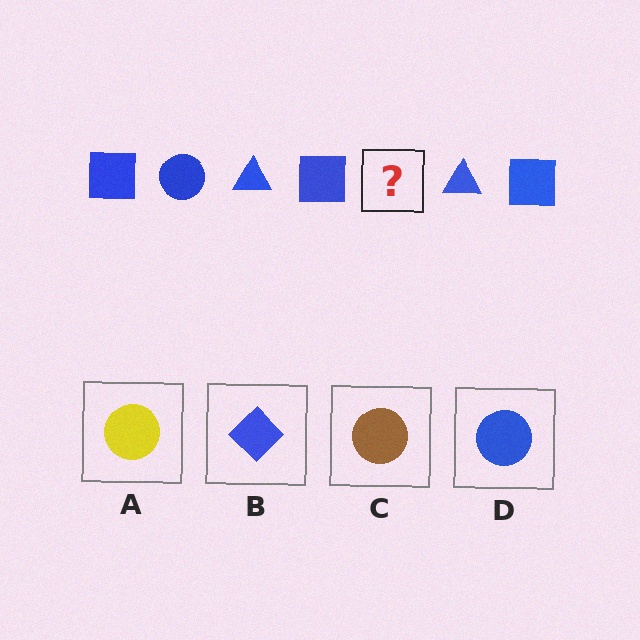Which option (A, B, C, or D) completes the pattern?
D.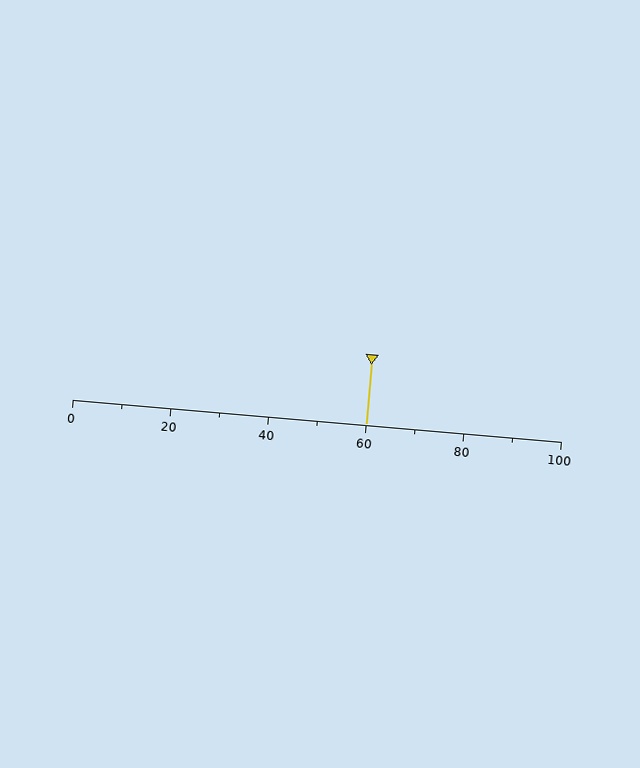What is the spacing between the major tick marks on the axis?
The major ticks are spaced 20 apart.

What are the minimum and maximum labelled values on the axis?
The axis runs from 0 to 100.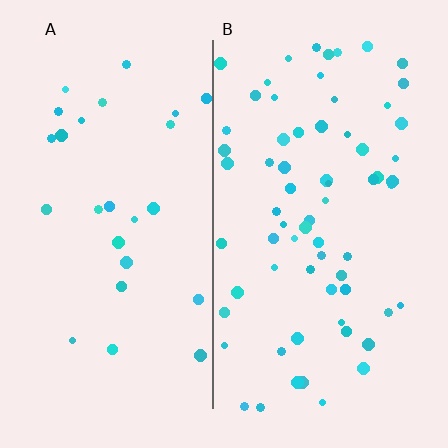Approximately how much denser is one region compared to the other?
Approximately 2.6× — region B over region A.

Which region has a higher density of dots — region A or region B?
B (the right).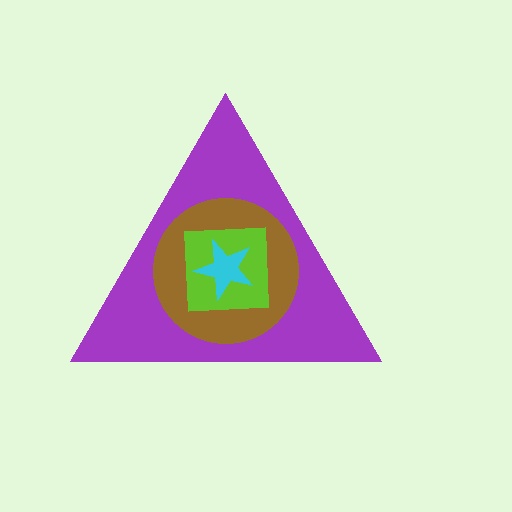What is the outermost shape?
The purple triangle.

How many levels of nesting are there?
4.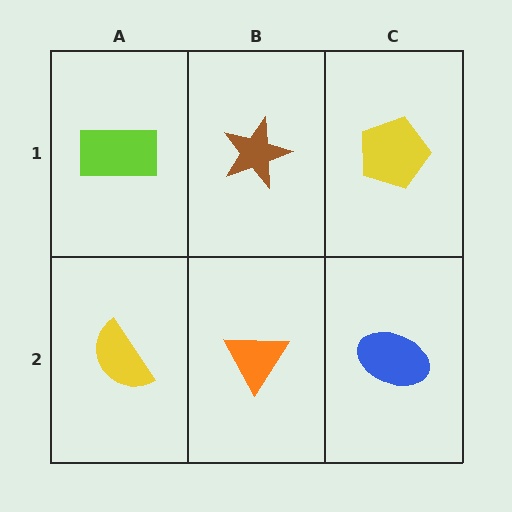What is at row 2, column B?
An orange triangle.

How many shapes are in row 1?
3 shapes.